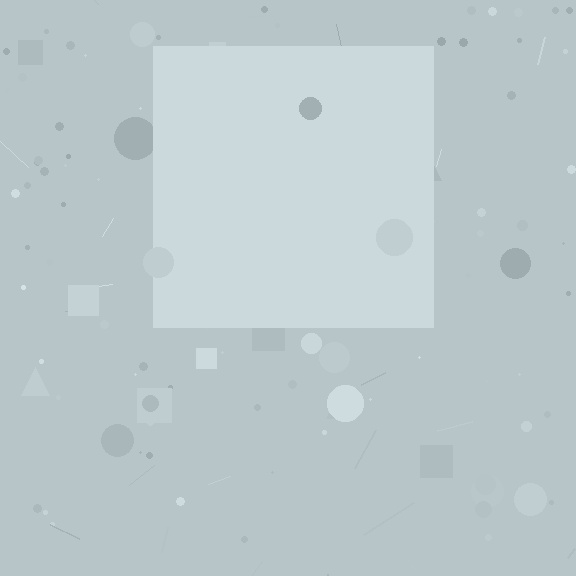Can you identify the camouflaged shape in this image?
The camouflaged shape is a square.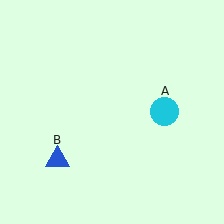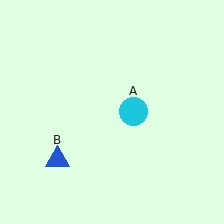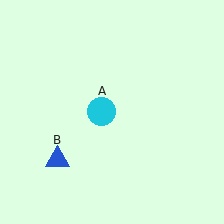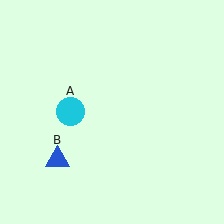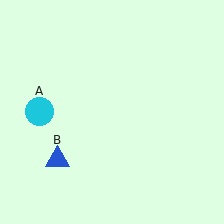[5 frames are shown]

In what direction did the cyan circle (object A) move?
The cyan circle (object A) moved left.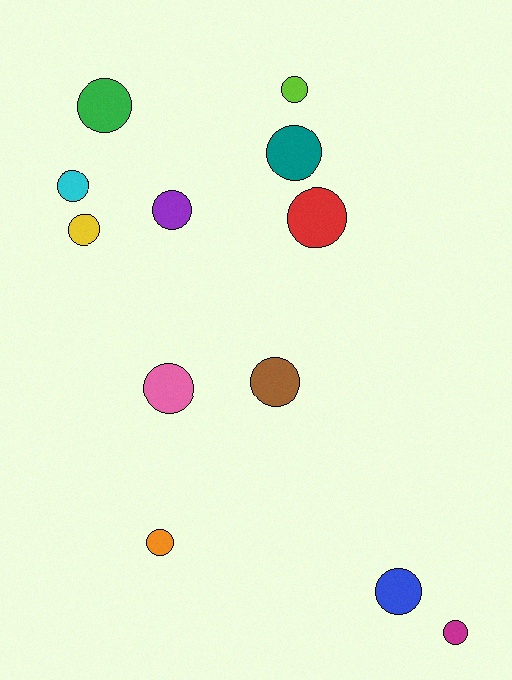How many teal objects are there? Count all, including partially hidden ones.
There is 1 teal object.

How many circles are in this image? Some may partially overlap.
There are 12 circles.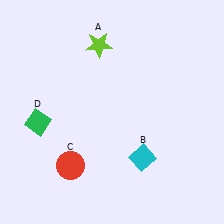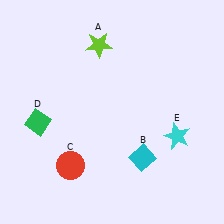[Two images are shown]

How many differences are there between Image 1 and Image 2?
There is 1 difference between the two images.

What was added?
A cyan star (E) was added in Image 2.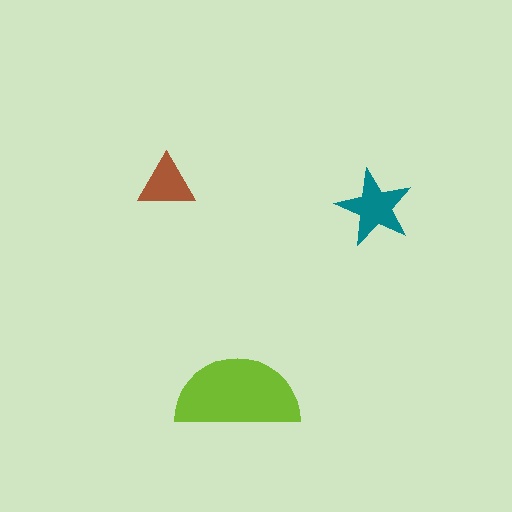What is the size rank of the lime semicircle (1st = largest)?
1st.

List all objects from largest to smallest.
The lime semicircle, the teal star, the brown triangle.